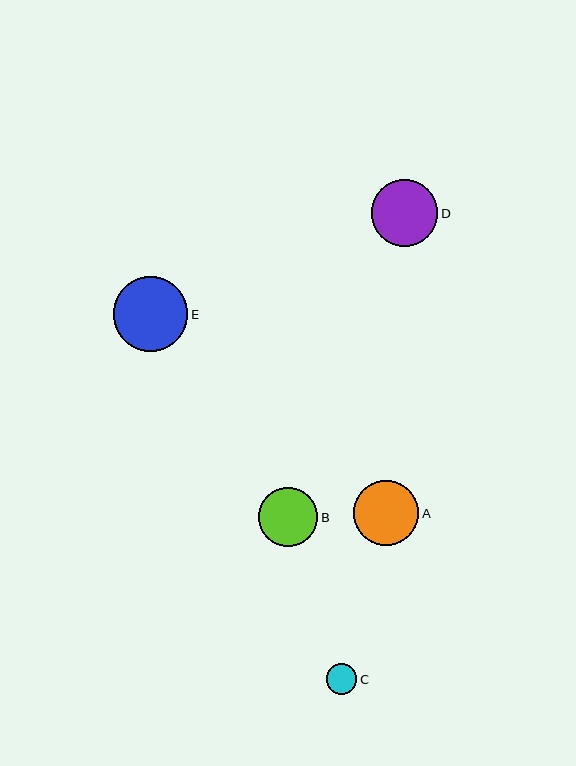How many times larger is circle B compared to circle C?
Circle B is approximately 1.9 times the size of circle C.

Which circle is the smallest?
Circle C is the smallest with a size of approximately 31 pixels.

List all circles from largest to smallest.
From largest to smallest: E, D, A, B, C.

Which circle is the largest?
Circle E is the largest with a size of approximately 74 pixels.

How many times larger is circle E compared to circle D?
Circle E is approximately 1.1 times the size of circle D.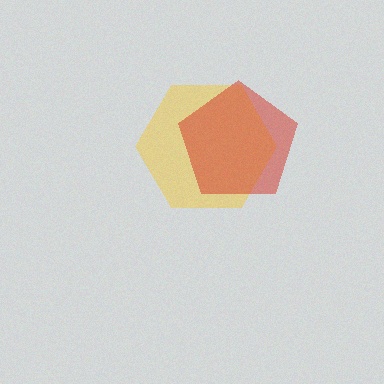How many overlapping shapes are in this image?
There are 2 overlapping shapes in the image.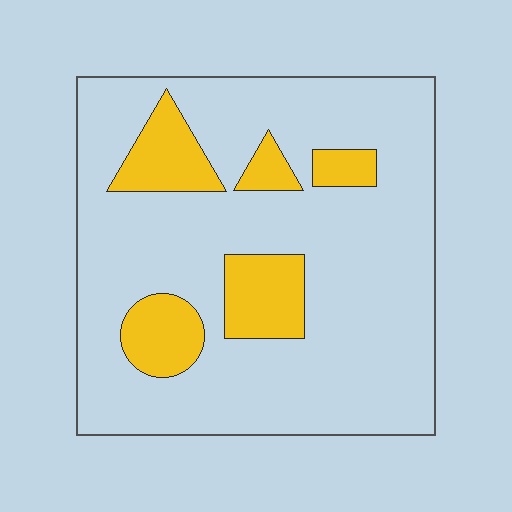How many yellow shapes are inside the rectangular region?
5.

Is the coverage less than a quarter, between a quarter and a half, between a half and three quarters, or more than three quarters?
Less than a quarter.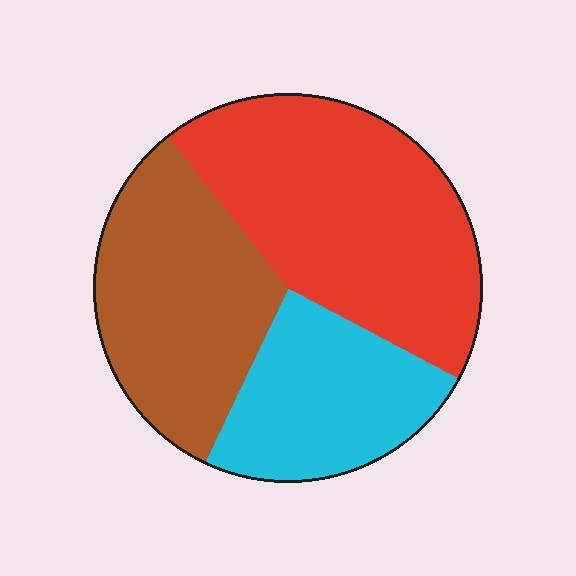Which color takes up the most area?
Red, at roughly 45%.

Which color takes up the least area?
Cyan, at roughly 25%.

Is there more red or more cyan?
Red.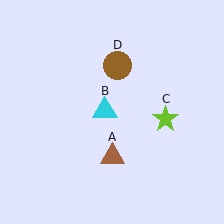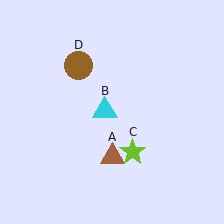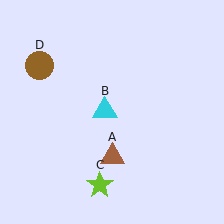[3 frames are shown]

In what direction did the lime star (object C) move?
The lime star (object C) moved down and to the left.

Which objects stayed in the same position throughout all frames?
Brown triangle (object A) and cyan triangle (object B) remained stationary.